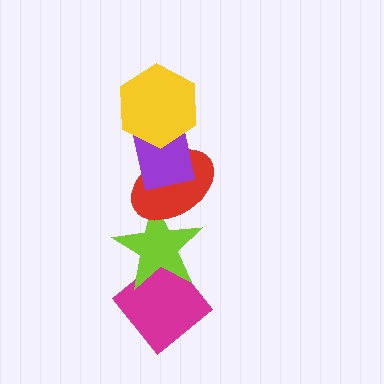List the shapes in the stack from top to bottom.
From top to bottom: the yellow hexagon, the purple rectangle, the red ellipse, the lime star, the magenta diamond.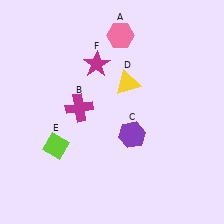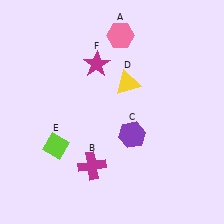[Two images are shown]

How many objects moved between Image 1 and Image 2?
1 object moved between the two images.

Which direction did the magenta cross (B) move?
The magenta cross (B) moved down.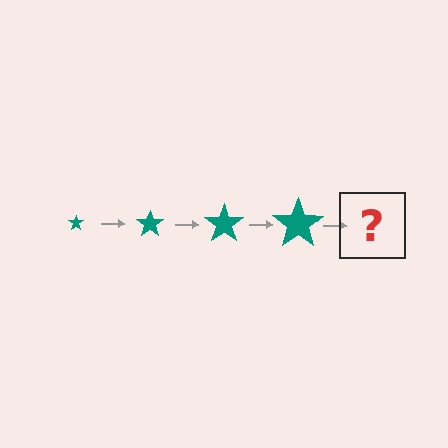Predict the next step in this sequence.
The next step is a teal star, larger than the previous one.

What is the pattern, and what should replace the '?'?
The pattern is that the star gets progressively larger each step. The '?' should be a teal star, larger than the previous one.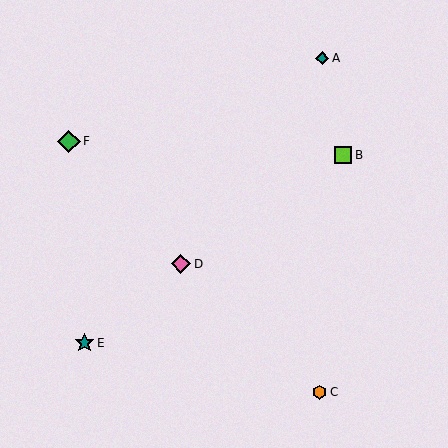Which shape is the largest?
The green diamond (labeled F) is the largest.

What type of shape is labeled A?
Shape A is a teal diamond.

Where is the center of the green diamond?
The center of the green diamond is at (69, 141).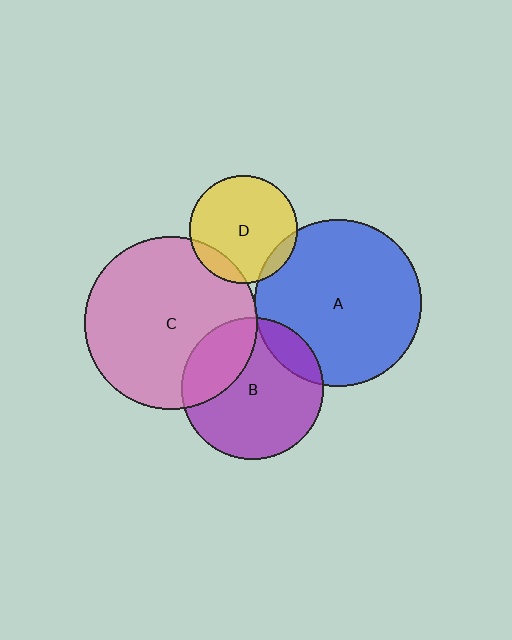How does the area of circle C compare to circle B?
Approximately 1.5 times.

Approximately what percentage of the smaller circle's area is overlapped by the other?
Approximately 10%.